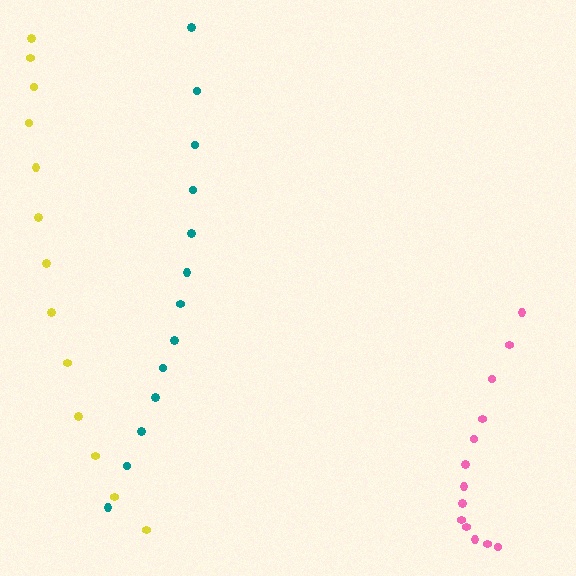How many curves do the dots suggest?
There are 3 distinct paths.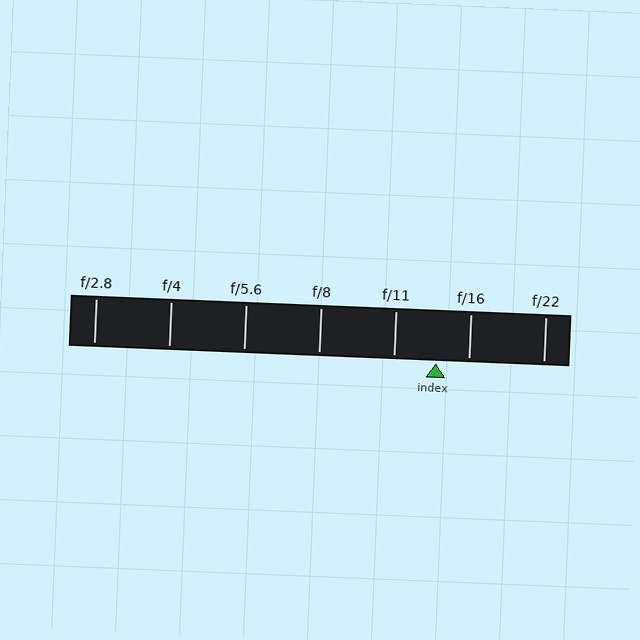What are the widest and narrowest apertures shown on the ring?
The widest aperture shown is f/2.8 and the narrowest is f/22.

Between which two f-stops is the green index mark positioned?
The index mark is between f/11 and f/16.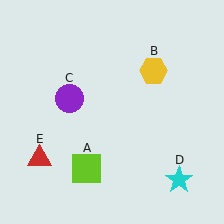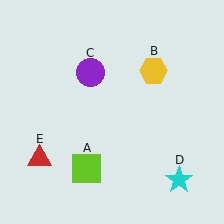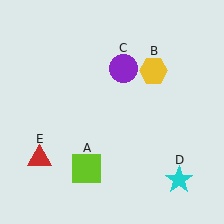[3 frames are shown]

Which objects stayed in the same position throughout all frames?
Lime square (object A) and yellow hexagon (object B) and cyan star (object D) and red triangle (object E) remained stationary.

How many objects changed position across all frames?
1 object changed position: purple circle (object C).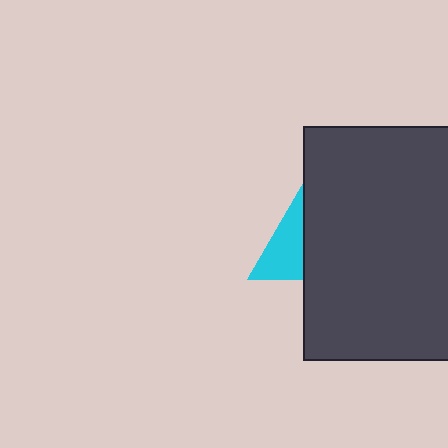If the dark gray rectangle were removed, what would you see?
You would see the complete cyan triangle.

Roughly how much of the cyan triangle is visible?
About half of it is visible (roughly 47%).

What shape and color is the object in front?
The object in front is a dark gray rectangle.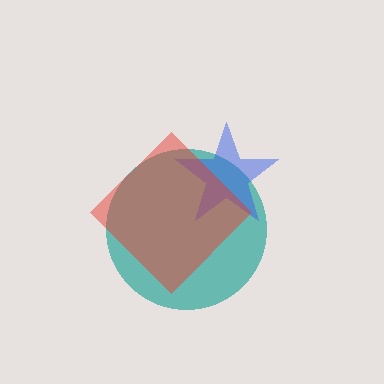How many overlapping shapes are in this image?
There are 3 overlapping shapes in the image.